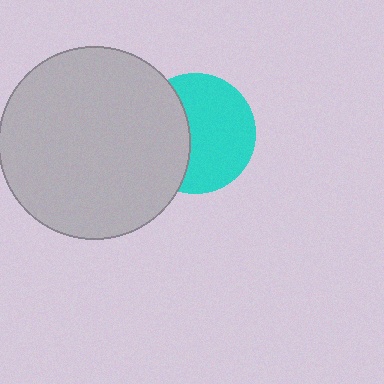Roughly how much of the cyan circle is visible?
About half of it is visible (roughly 61%).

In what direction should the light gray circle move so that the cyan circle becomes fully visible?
The light gray circle should move left. That is the shortest direction to clear the overlap and leave the cyan circle fully visible.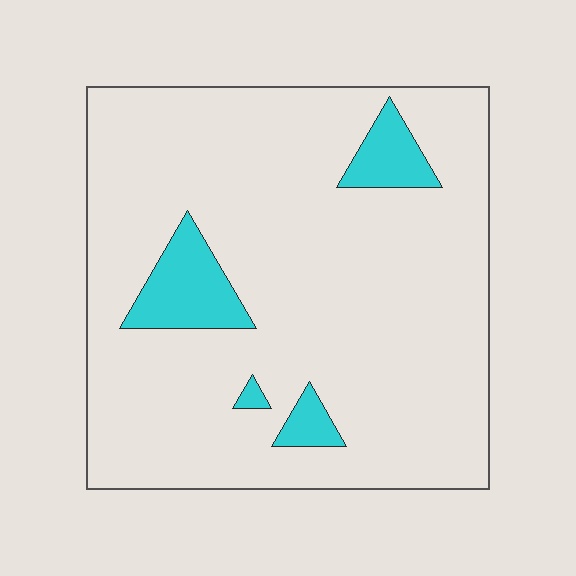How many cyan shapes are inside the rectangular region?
4.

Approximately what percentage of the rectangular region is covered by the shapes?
Approximately 10%.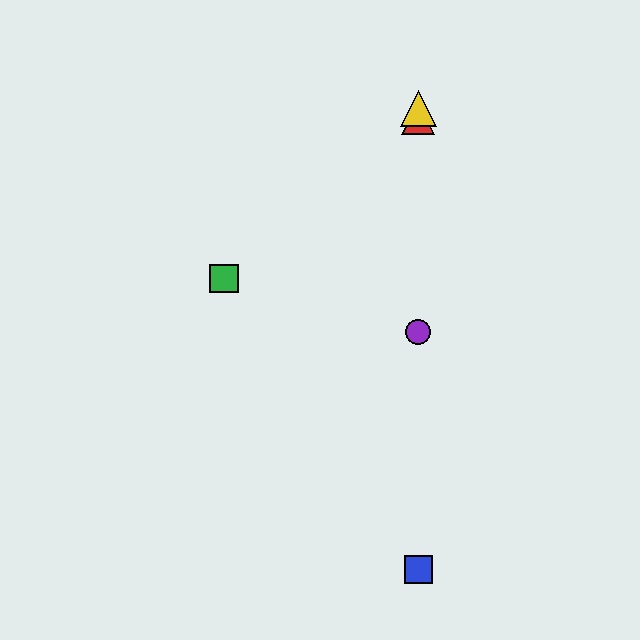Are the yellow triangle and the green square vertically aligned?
No, the yellow triangle is at x≈418 and the green square is at x≈224.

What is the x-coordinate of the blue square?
The blue square is at x≈418.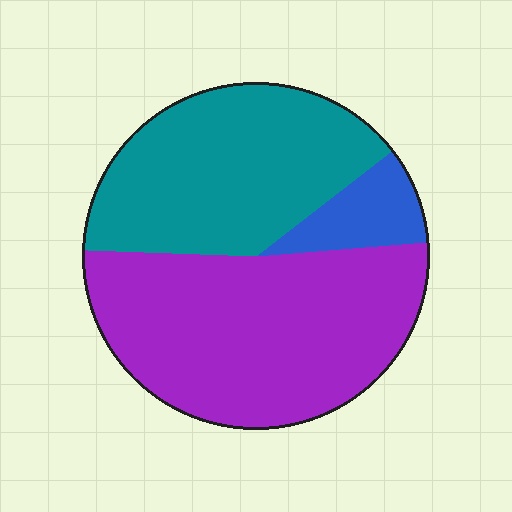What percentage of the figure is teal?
Teal covers about 40% of the figure.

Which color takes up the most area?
Purple, at roughly 50%.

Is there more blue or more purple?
Purple.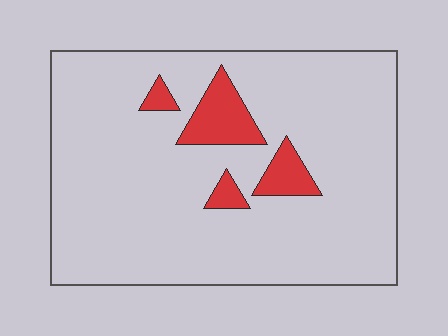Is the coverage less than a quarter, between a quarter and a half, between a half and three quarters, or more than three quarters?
Less than a quarter.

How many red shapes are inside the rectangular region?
4.